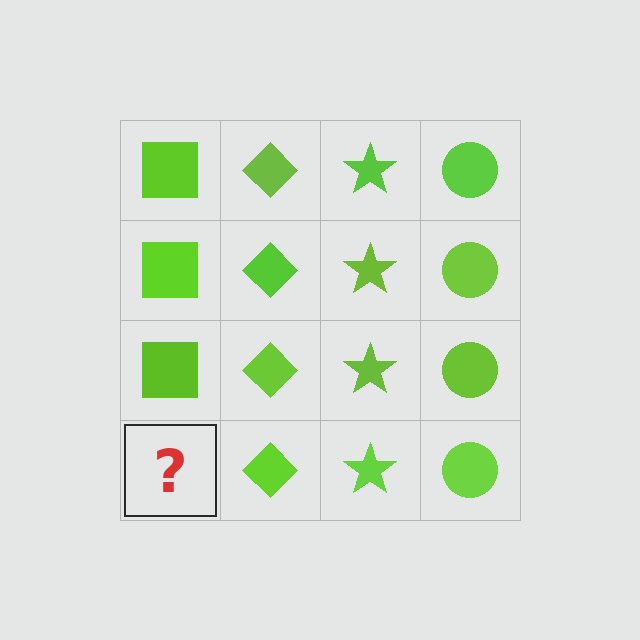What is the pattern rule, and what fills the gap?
The rule is that each column has a consistent shape. The gap should be filled with a lime square.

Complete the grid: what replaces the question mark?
The question mark should be replaced with a lime square.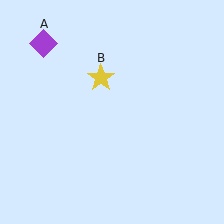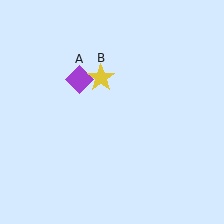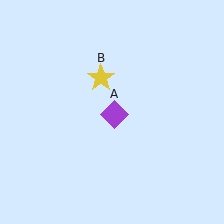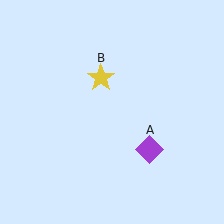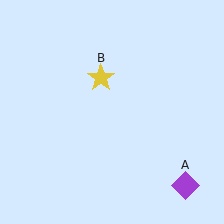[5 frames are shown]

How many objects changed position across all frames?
1 object changed position: purple diamond (object A).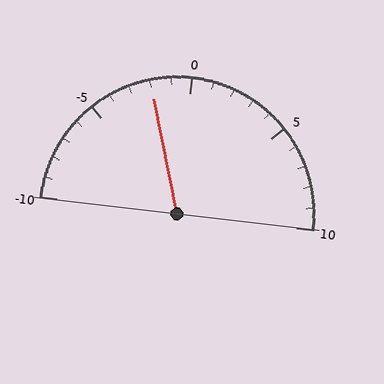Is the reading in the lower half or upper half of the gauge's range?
The reading is in the lower half of the range (-10 to 10).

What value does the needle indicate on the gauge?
The needle indicates approximately -2.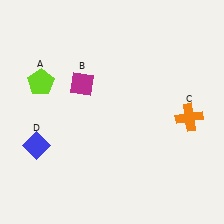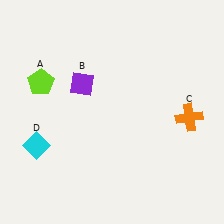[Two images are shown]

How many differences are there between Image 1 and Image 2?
There are 2 differences between the two images.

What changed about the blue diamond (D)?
In Image 1, D is blue. In Image 2, it changed to cyan.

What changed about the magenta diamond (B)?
In Image 1, B is magenta. In Image 2, it changed to purple.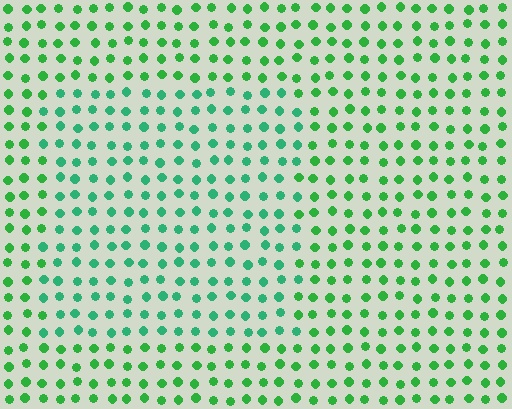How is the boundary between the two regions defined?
The boundary is defined purely by a slight shift in hue (about 26 degrees). Spacing, size, and orientation are identical on both sides.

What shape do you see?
I see a rectangle.